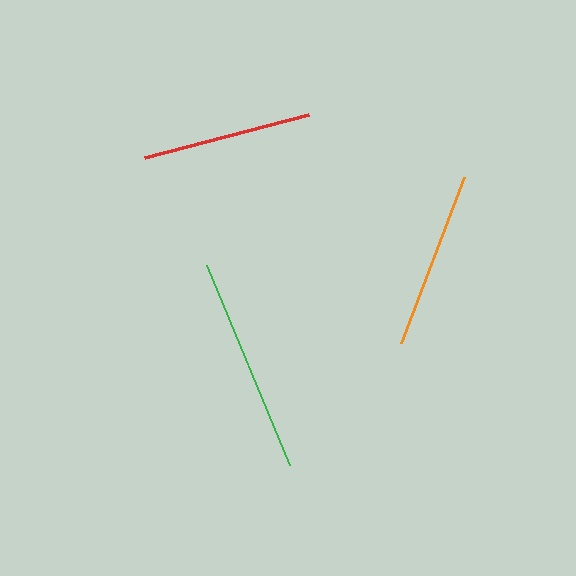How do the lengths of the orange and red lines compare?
The orange and red lines are approximately the same length.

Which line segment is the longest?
The green line is the longest at approximately 217 pixels.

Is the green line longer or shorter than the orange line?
The green line is longer than the orange line.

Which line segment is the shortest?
The red line is the shortest at approximately 169 pixels.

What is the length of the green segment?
The green segment is approximately 217 pixels long.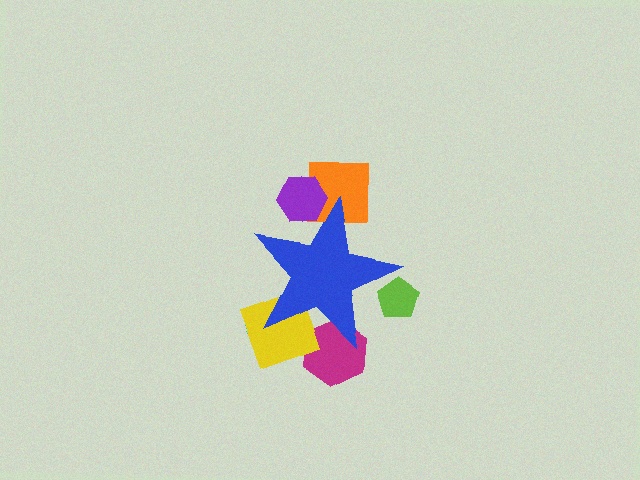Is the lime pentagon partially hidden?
Yes, the lime pentagon is partially hidden behind the blue star.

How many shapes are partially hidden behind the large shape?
6 shapes are partially hidden.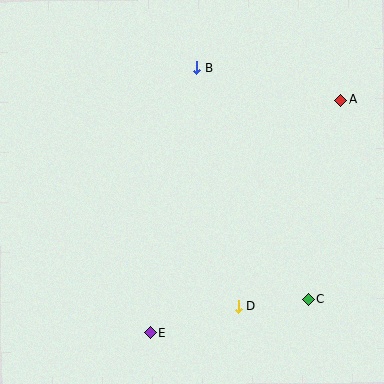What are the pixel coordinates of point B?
Point B is at (197, 68).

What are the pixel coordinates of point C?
Point C is at (308, 299).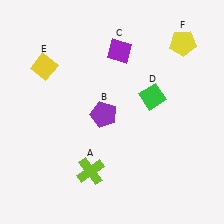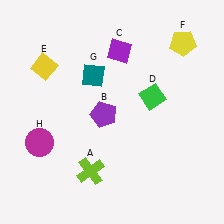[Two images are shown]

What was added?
A teal diamond (G), a magenta circle (H) were added in Image 2.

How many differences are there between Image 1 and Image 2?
There are 2 differences between the two images.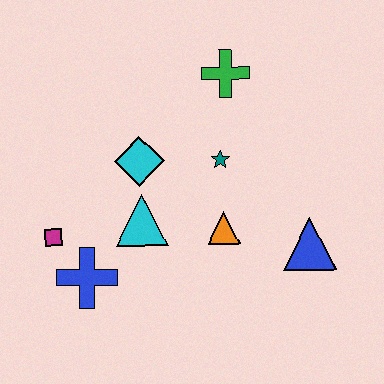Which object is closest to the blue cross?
The magenta square is closest to the blue cross.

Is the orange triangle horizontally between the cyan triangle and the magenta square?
No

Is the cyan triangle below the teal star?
Yes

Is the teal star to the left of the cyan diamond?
No